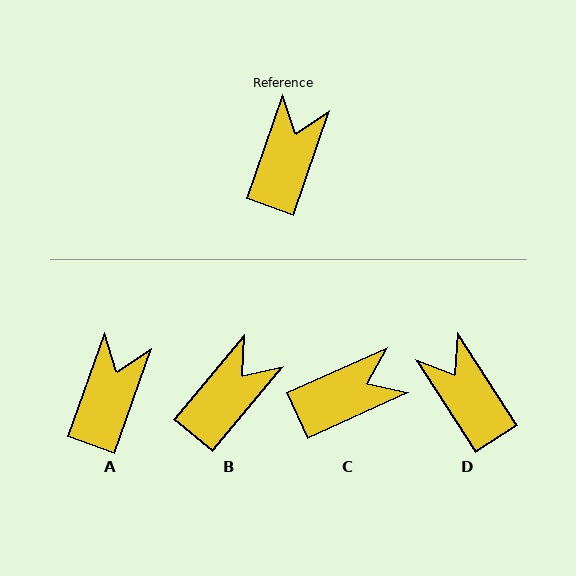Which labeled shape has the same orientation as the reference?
A.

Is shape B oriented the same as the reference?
No, it is off by about 21 degrees.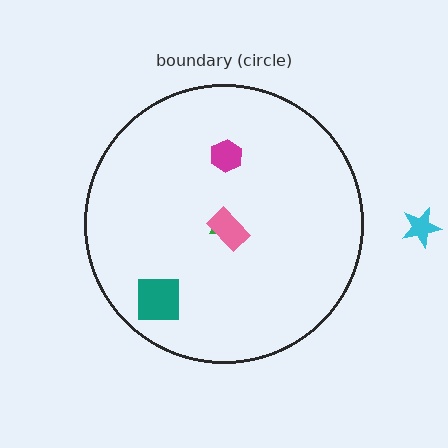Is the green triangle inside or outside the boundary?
Inside.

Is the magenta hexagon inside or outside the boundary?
Inside.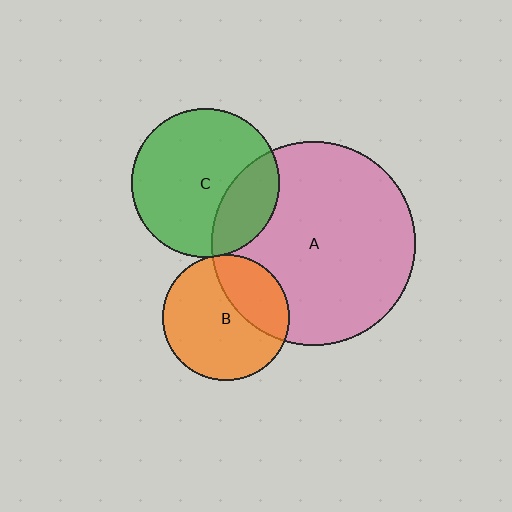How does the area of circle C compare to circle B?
Approximately 1.4 times.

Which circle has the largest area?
Circle A (pink).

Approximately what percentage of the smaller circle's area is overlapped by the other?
Approximately 30%.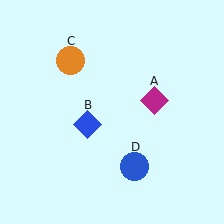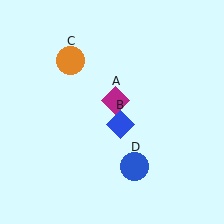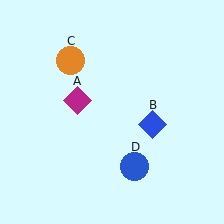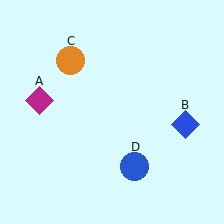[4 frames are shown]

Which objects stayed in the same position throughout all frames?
Orange circle (object C) and blue circle (object D) remained stationary.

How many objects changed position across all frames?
2 objects changed position: magenta diamond (object A), blue diamond (object B).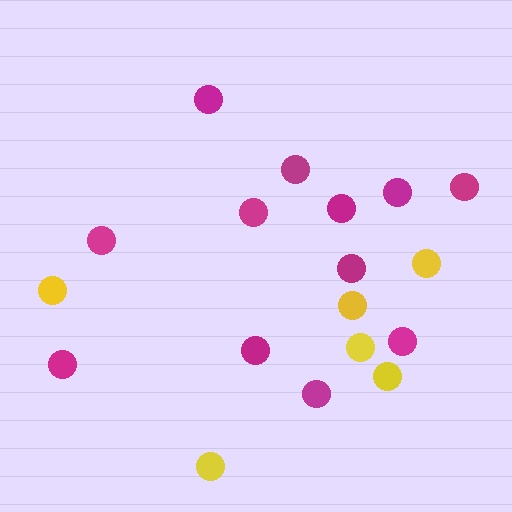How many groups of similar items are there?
There are 2 groups: one group of yellow circles (6) and one group of magenta circles (12).